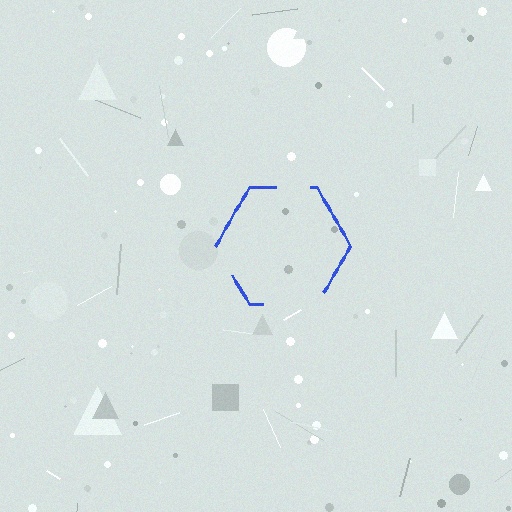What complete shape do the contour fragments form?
The contour fragments form a hexagon.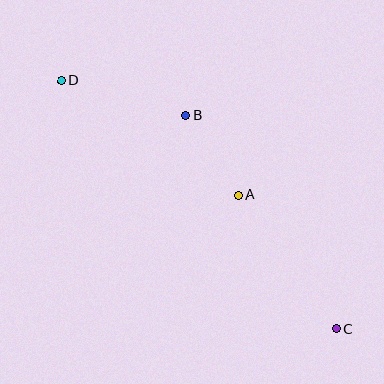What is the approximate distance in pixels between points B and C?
The distance between B and C is approximately 261 pixels.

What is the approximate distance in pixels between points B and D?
The distance between B and D is approximately 129 pixels.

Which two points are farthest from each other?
Points C and D are farthest from each other.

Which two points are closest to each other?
Points A and B are closest to each other.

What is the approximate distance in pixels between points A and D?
The distance between A and D is approximately 211 pixels.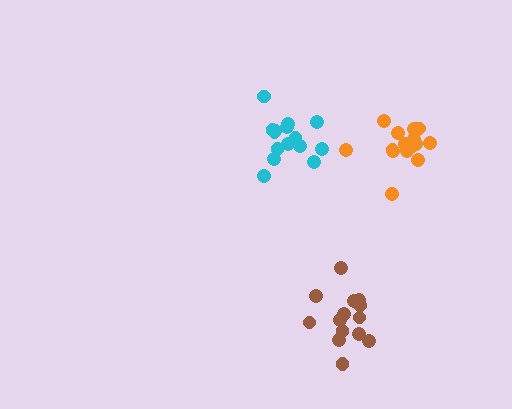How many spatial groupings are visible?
There are 3 spatial groupings.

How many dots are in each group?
Group 1: 15 dots, Group 2: 16 dots, Group 3: 14 dots (45 total).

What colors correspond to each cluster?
The clusters are colored: cyan, orange, brown.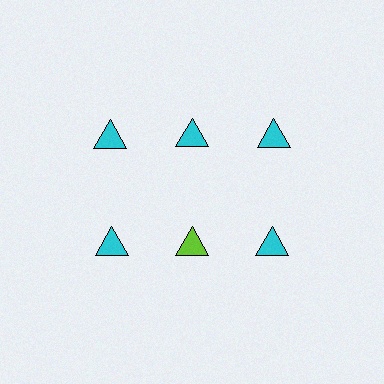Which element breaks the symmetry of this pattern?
The lime triangle in the second row, second from left column breaks the symmetry. All other shapes are cyan triangles.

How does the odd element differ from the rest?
It has a different color: lime instead of cyan.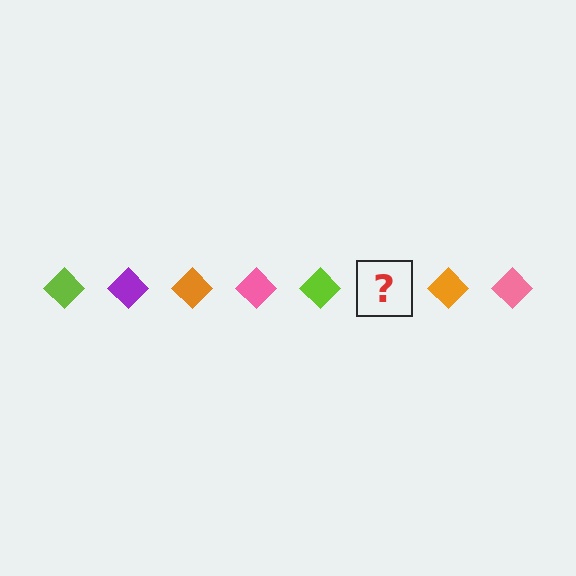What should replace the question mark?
The question mark should be replaced with a purple diamond.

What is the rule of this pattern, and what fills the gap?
The rule is that the pattern cycles through lime, purple, orange, pink diamonds. The gap should be filled with a purple diamond.